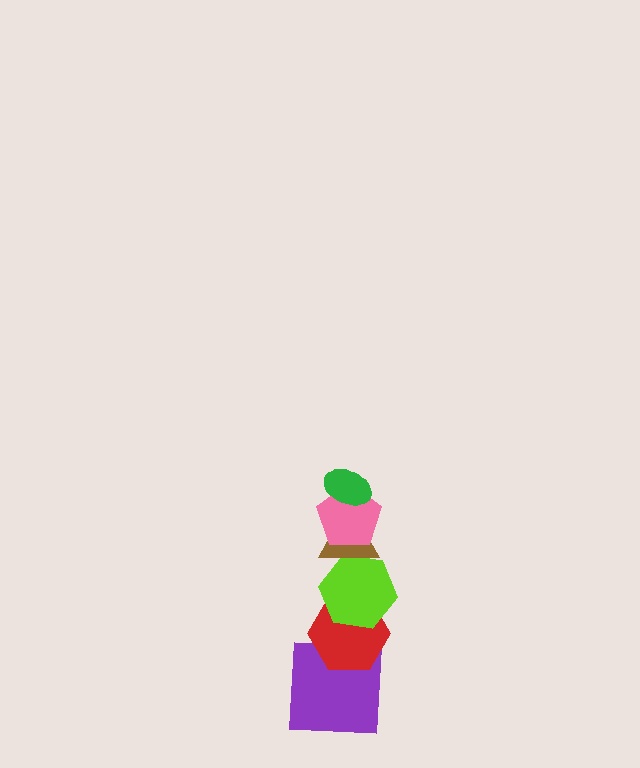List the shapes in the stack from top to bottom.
From top to bottom: the green ellipse, the pink pentagon, the brown triangle, the lime hexagon, the red hexagon, the purple square.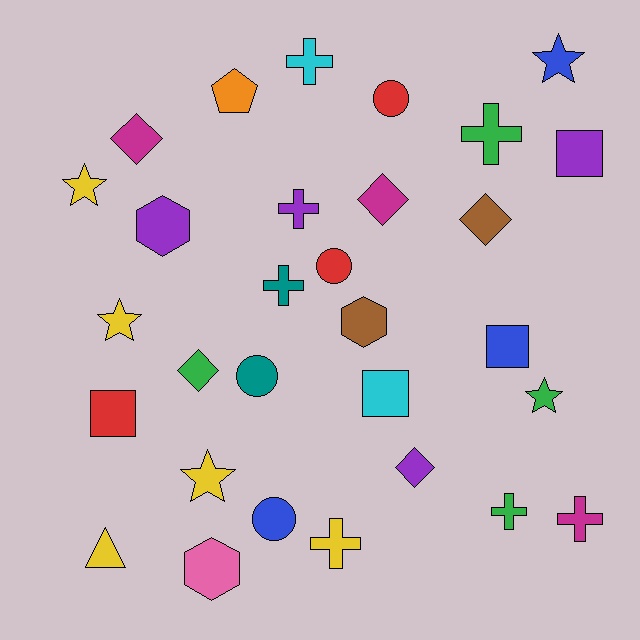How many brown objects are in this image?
There are 2 brown objects.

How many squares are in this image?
There are 4 squares.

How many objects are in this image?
There are 30 objects.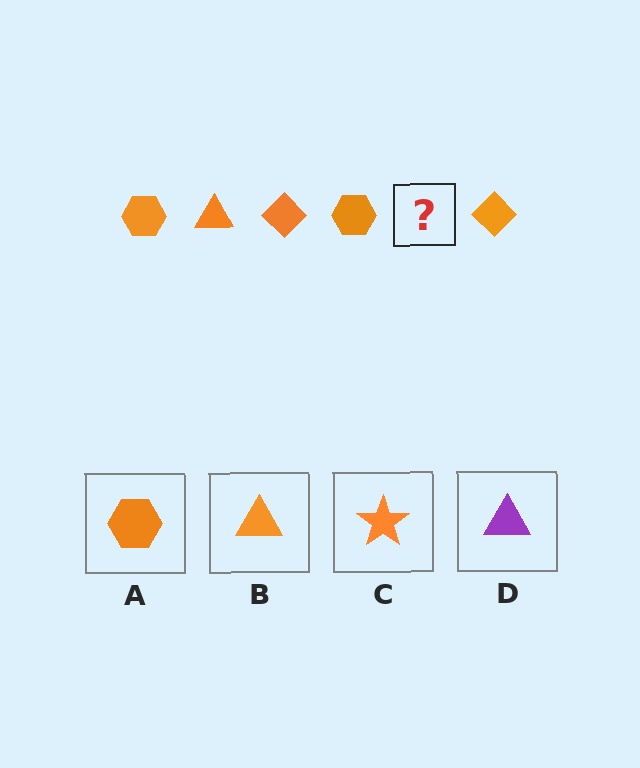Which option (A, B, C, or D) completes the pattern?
B.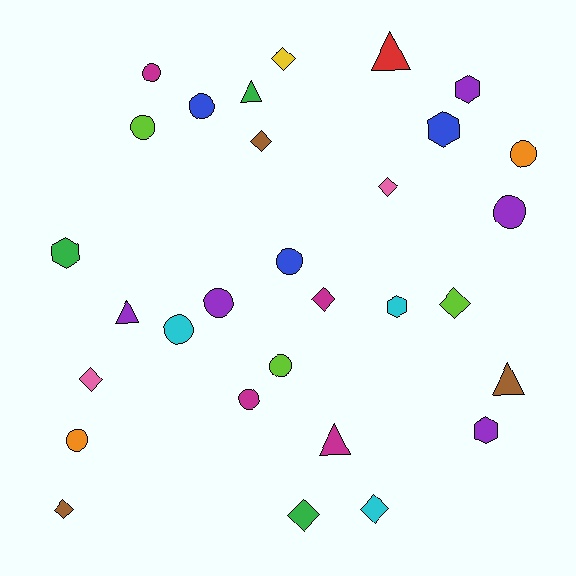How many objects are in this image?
There are 30 objects.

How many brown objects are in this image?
There are 3 brown objects.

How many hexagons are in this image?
There are 5 hexagons.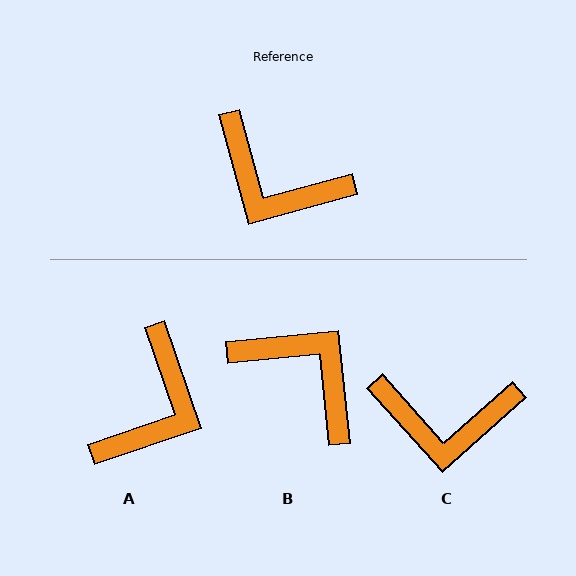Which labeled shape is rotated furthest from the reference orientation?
B, about 171 degrees away.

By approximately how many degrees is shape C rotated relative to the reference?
Approximately 27 degrees counter-clockwise.